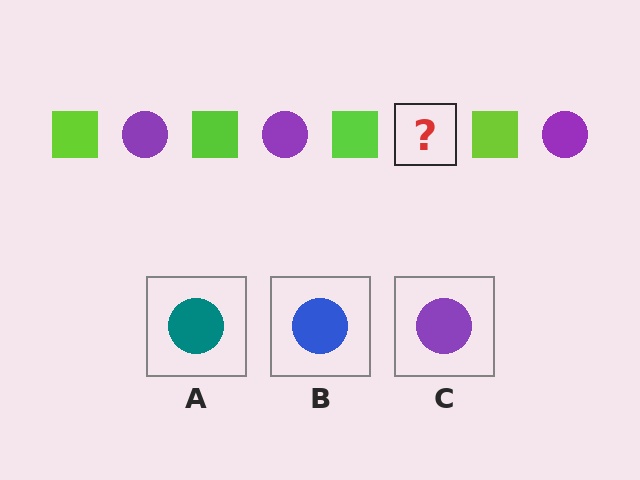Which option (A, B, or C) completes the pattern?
C.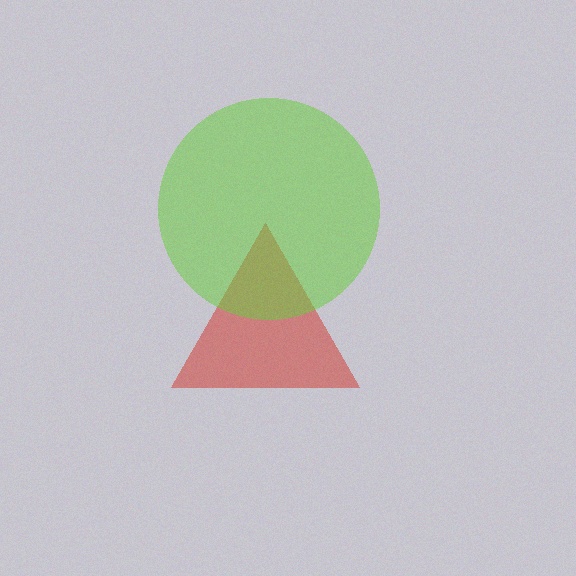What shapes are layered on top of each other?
The layered shapes are: a red triangle, a lime circle.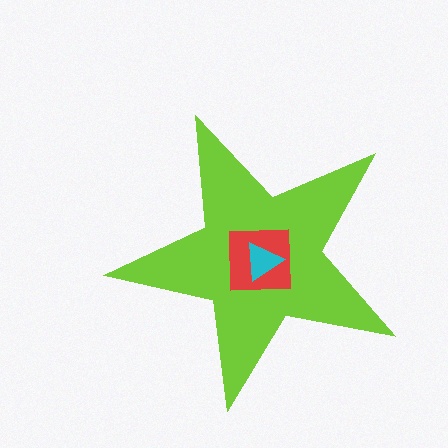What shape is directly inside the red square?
The cyan triangle.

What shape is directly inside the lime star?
The red square.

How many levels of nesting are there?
3.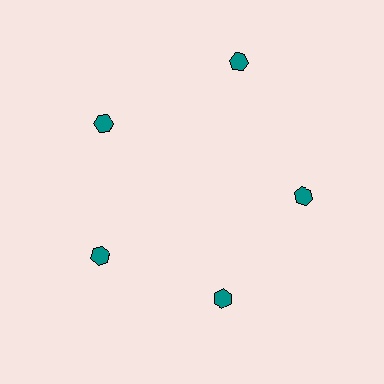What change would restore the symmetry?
The symmetry would be restored by moving it inward, back onto the ring so that all 5 hexagons sit at equal angles and equal distance from the center.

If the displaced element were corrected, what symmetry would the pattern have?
It would have 5-fold rotational symmetry — the pattern would map onto itself every 72 degrees.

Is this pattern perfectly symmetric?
No. The 5 teal hexagons are arranged in a ring, but one element near the 1 o'clock position is pushed outward from the center, breaking the 5-fold rotational symmetry.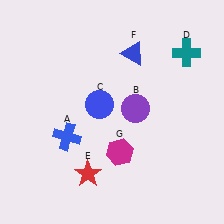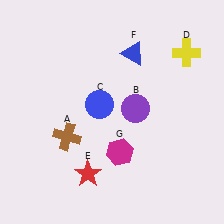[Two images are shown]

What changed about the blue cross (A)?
In Image 1, A is blue. In Image 2, it changed to brown.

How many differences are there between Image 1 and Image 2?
There are 2 differences between the two images.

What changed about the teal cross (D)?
In Image 1, D is teal. In Image 2, it changed to yellow.